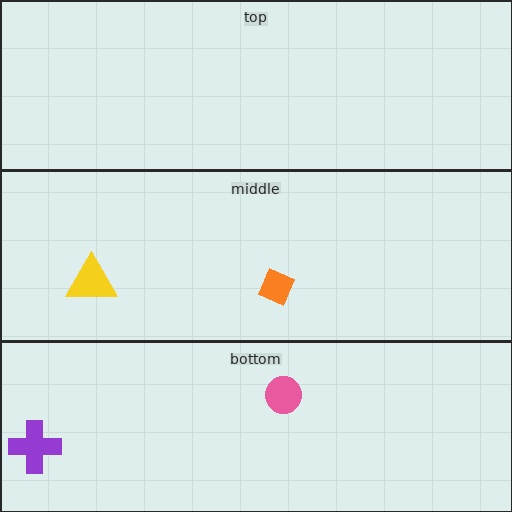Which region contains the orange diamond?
The middle region.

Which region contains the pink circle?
The bottom region.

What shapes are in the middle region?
The yellow triangle, the orange diamond.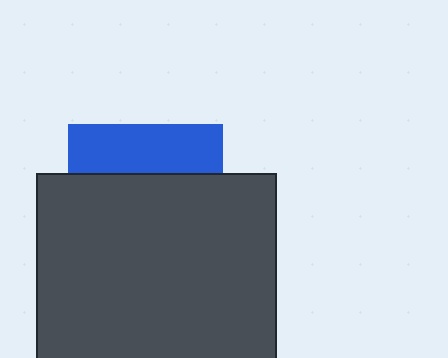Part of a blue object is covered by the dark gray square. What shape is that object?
It is a square.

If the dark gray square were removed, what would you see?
You would see the complete blue square.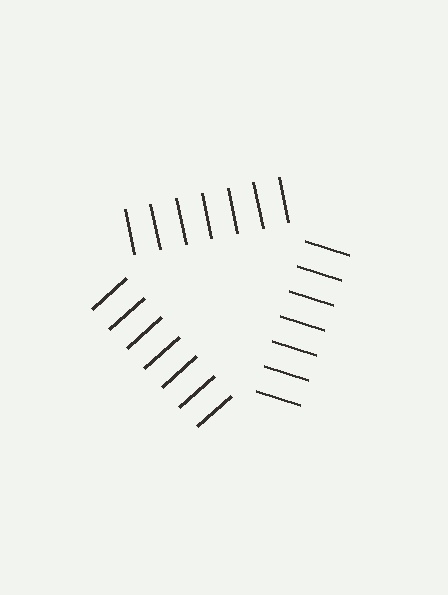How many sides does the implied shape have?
3 sides — the line-ends trace a triangle.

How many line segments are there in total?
21 — 7 along each of the 3 edges.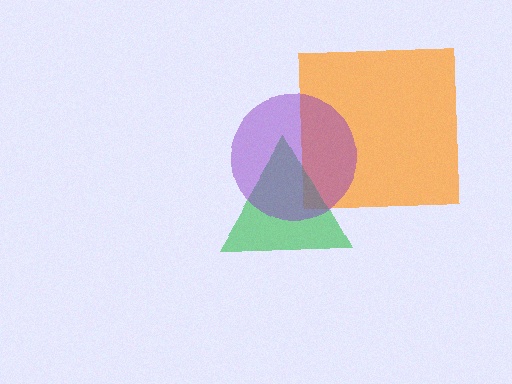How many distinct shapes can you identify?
There are 3 distinct shapes: an orange square, a green triangle, a purple circle.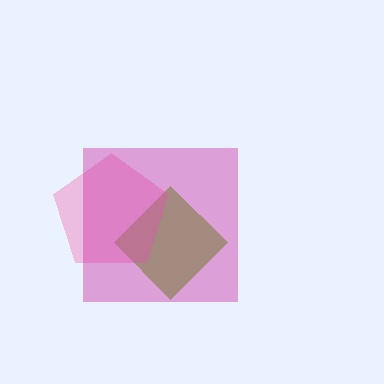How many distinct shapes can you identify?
There are 3 distinct shapes: a lime diamond, a pink pentagon, a magenta square.